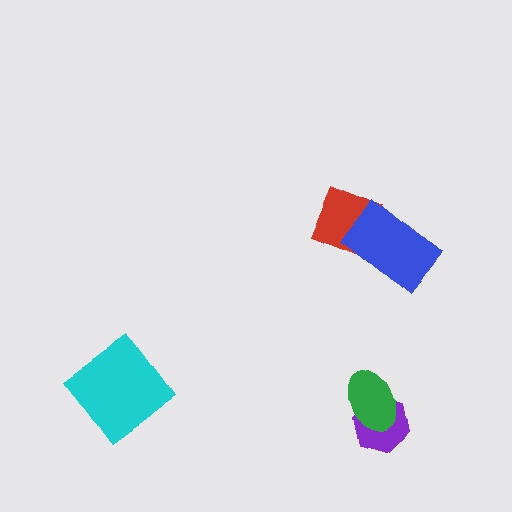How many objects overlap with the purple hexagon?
1 object overlaps with the purple hexagon.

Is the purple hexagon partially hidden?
Yes, it is partially covered by another shape.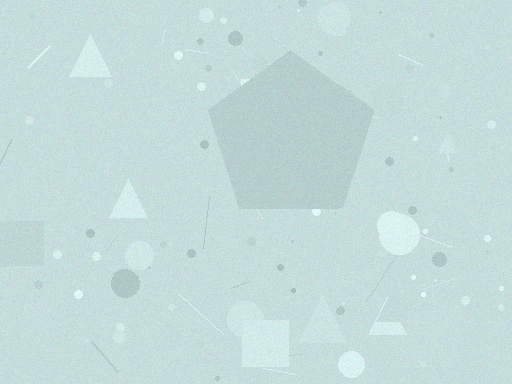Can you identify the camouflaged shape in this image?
The camouflaged shape is a pentagon.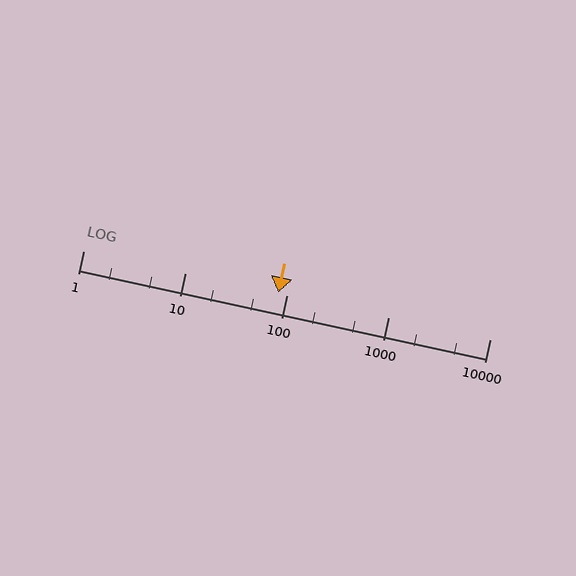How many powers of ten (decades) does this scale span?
The scale spans 4 decades, from 1 to 10000.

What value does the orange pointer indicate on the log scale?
The pointer indicates approximately 82.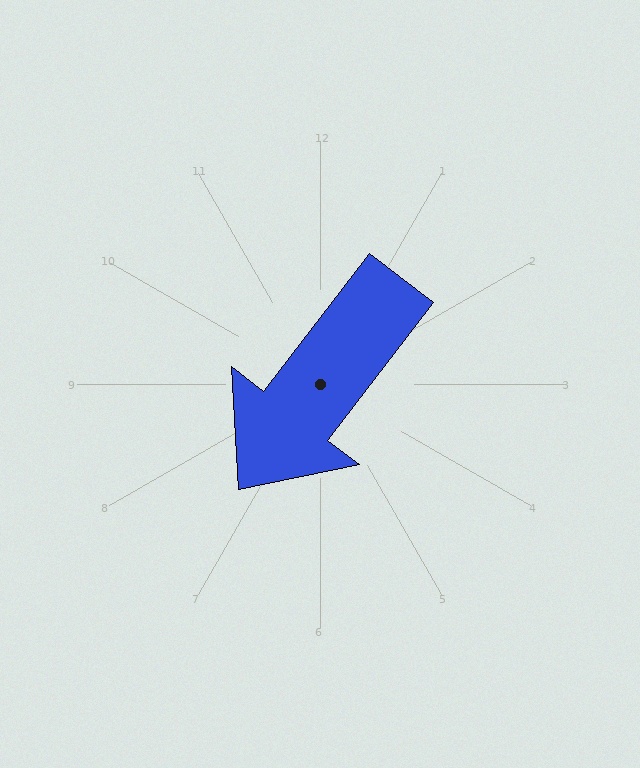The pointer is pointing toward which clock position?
Roughly 7 o'clock.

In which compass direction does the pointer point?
Southwest.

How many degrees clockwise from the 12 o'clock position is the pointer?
Approximately 218 degrees.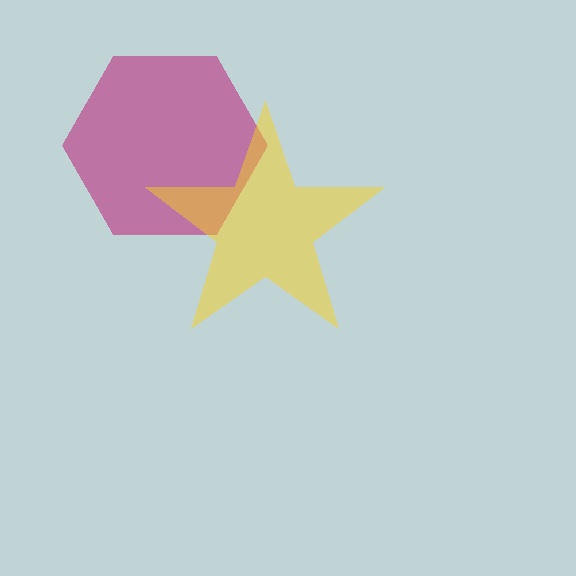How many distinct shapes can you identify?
There are 2 distinct shapes: a magenta hexagon, a yellow star.